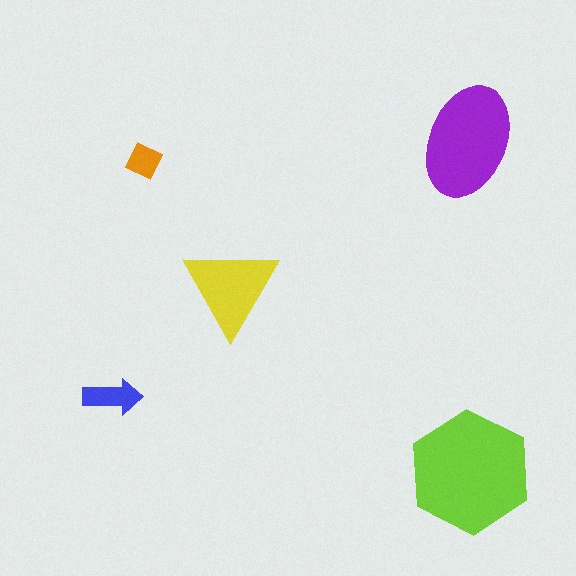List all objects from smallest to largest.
The orange square, the blue arrow, the yellow triangle, the purple ellipse, the lime hexagon.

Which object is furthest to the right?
The lime hexagon is rightmost.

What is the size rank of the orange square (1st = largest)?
5th.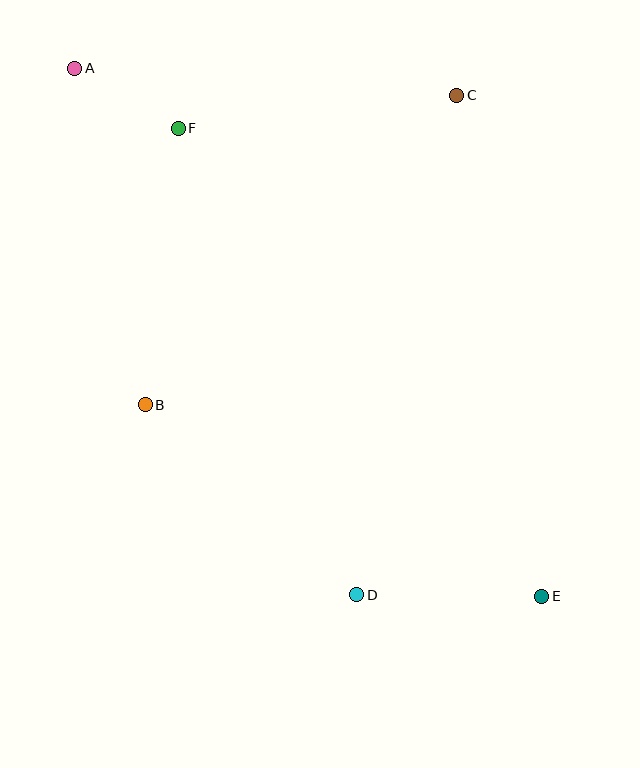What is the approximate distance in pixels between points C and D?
The distance between C and D is approximately 509 pixels.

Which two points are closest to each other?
Points A and F are closest to each other.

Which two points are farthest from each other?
Points A and E are farthest from each other.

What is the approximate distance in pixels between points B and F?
The distance between B and F is approximately 278 pixels.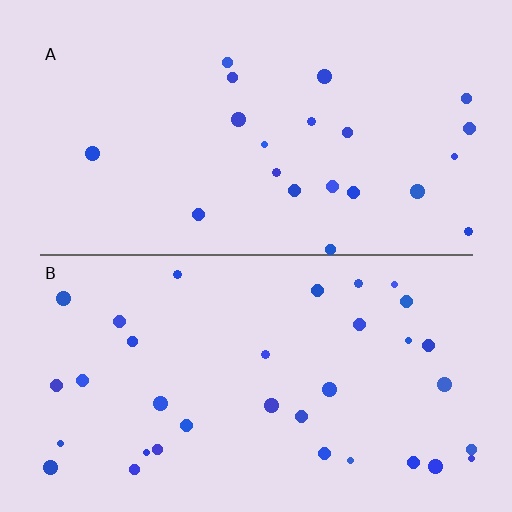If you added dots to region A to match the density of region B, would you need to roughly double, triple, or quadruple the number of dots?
Approximately double.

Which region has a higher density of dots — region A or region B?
B (the bottom).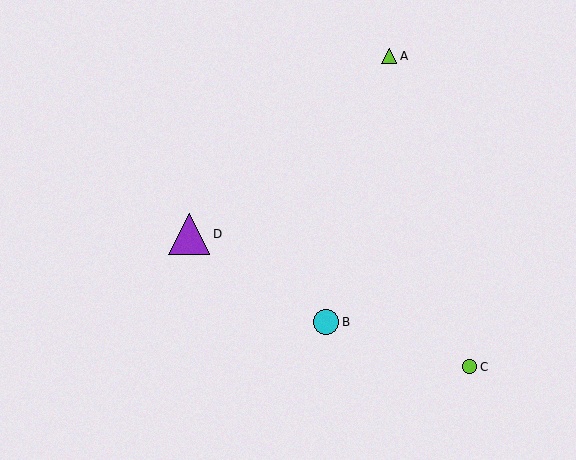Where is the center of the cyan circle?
The center of the cyan circle is at (326, 322).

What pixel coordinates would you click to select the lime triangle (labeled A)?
Click at (389, 56) to select the lime triangle A.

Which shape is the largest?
The purple triangle (labeled D) is the largest.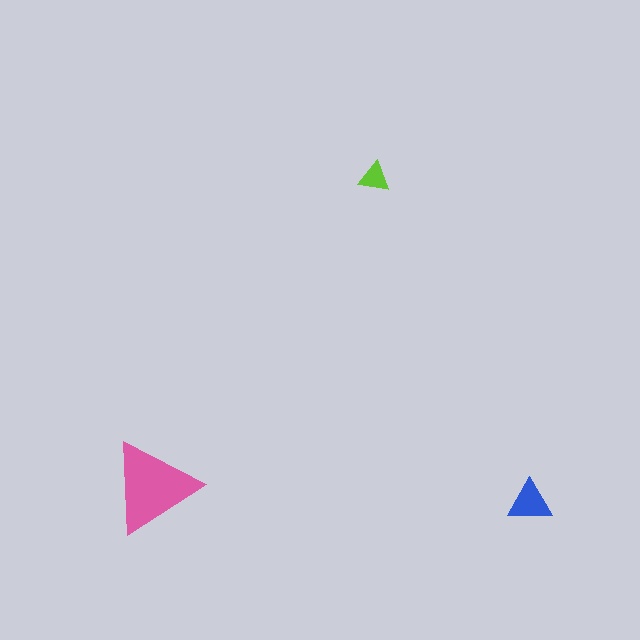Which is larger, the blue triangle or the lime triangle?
The blue one.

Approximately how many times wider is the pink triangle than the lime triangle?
About 3 times wider.